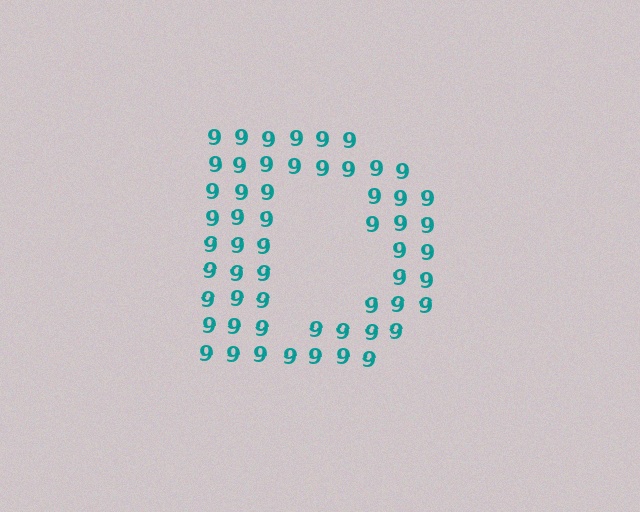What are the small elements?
The small elements are digit 9's.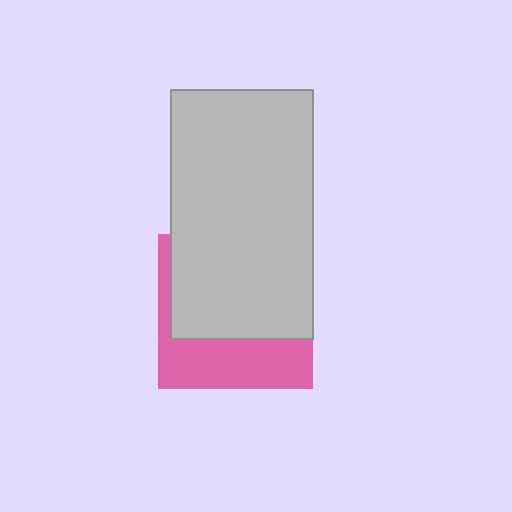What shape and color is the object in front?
The object in front is a light gray rectangle.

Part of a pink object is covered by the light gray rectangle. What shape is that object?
It is a square.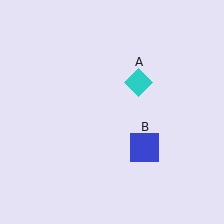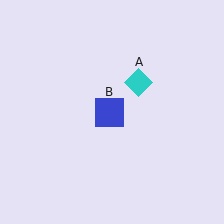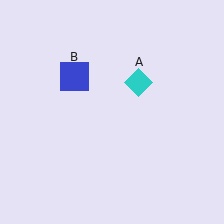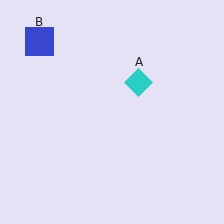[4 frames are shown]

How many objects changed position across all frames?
1 object changed position: blue square (object B).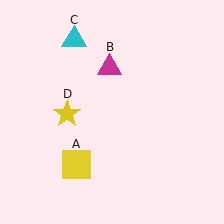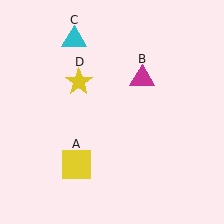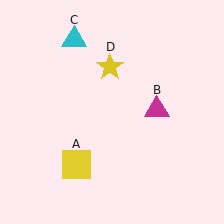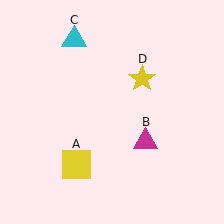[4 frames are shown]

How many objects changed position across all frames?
2 objects changed position: magenta triangle (object B), yellow star (object D).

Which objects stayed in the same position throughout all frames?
Yellow square (object A) and cyan triangle (object C) remained stationary.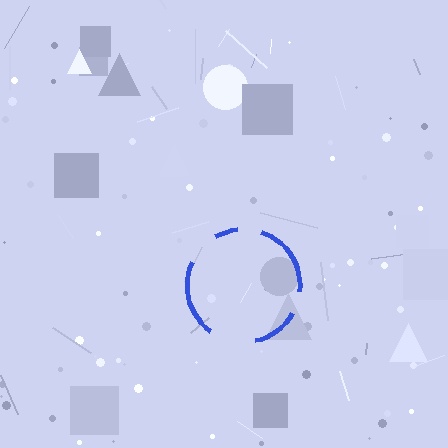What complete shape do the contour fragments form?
The contour fragments form a circle.